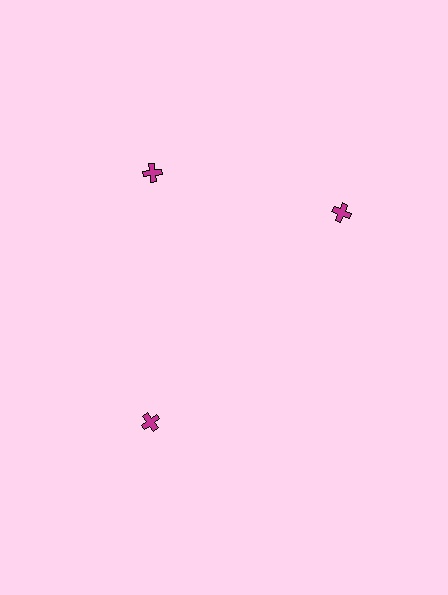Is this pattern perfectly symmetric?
No. The 3 magenta crosses are arranged in a ring, but one element near the 3 o'clock position is rotated out of alignment along the ring, breaking the 3-fold rotational symmetry.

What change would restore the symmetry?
The symmetry would be restored by rotating it back into even spacing with its neighbors so that all 3 crosses sit at equal angles and equal distance from the center.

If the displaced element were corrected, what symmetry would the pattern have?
It would have 3-fold rotational symmetry — the pattern would map onto itself every 120 degrees.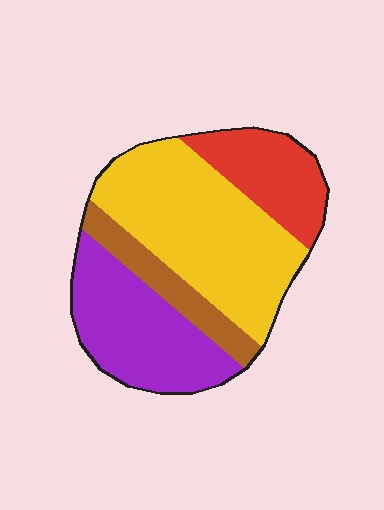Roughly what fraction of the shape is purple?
Purple covers roughly 30% of the shape.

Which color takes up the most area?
Yellow, at roughly 45%.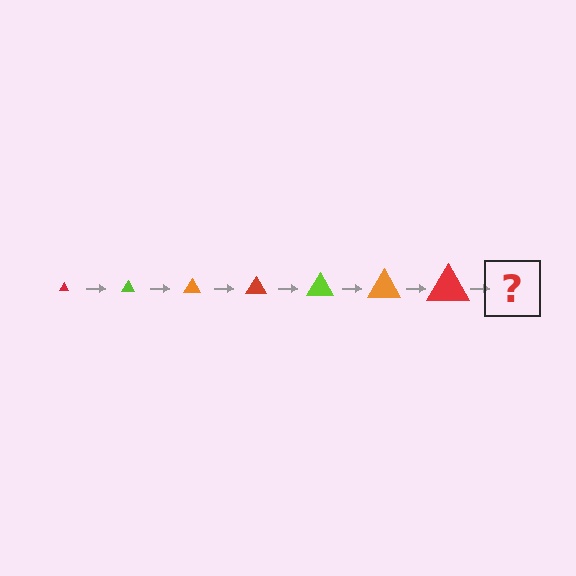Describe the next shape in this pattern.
It should be a lime triangle, larger than the previous one.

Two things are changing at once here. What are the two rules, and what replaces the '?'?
The two rules are that the triangle grows larger each step and the color cycles through red, lime, and orange. The '?' should be a lime triangle, larger than the previous one.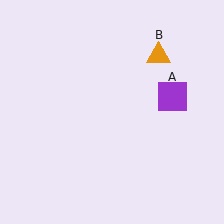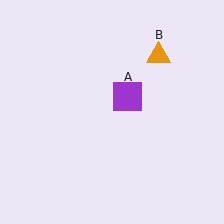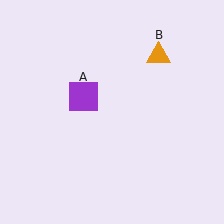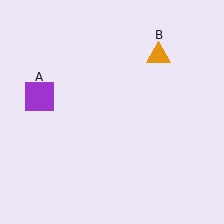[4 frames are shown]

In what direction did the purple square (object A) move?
The purple square (object A) moved left.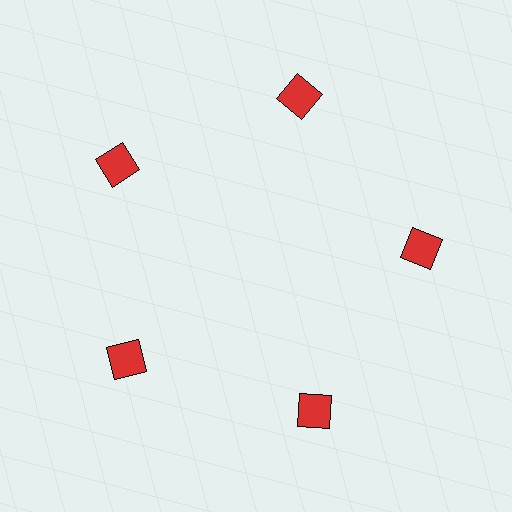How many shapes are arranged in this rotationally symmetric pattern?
There are 5 shapes, arranged in 5 groups of 1.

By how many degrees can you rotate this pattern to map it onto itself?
The pattern maps onto itself every 72 degrees of rotation.